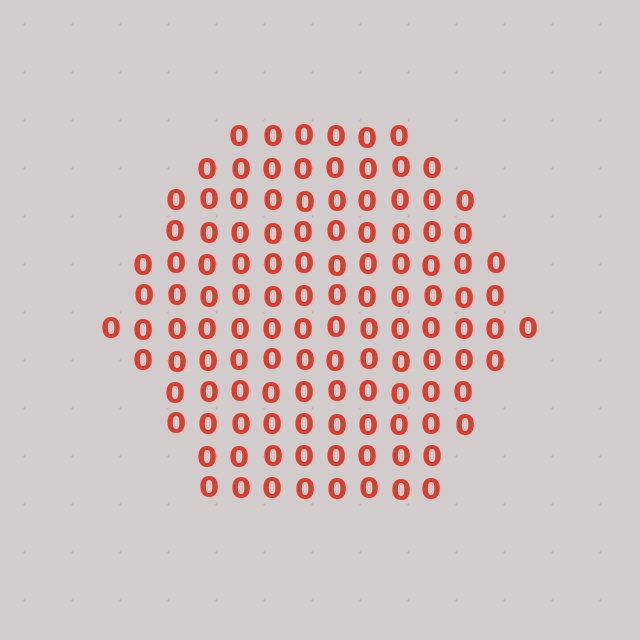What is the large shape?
The large shape is a hexagon.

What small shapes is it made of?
It is made of small digit 0's.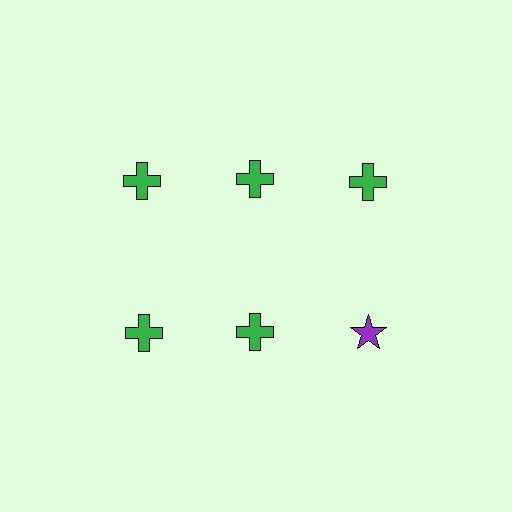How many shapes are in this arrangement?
There are 6 shapes arranged in a grid pattern.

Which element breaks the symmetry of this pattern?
The purple star in the second row, center column breaks the symmetry. All other shapes are green crosses.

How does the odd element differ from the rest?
It differs in both color (purple instead of green) and shape (star instead of cross).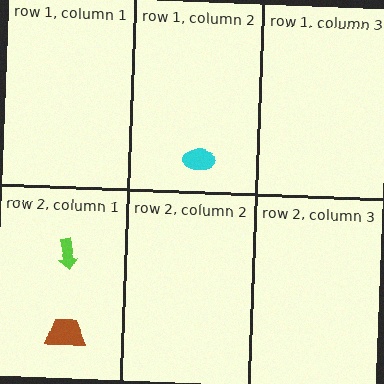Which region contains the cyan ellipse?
The row 1, column 2 region.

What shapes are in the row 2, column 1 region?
The brown trapezoid, the lime arrow.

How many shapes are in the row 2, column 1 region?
2.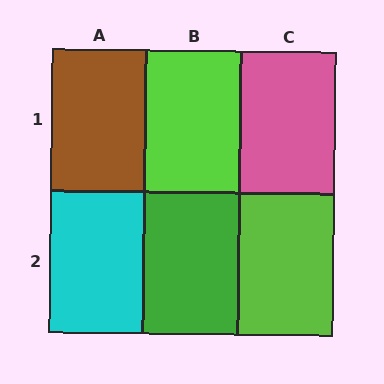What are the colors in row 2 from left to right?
Cyan, green, lime.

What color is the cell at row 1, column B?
Lime.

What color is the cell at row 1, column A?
Brown.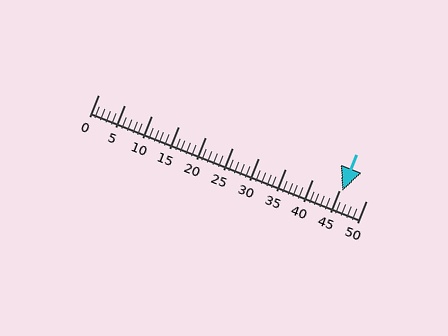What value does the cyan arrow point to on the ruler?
The cyan arrow points to approximately 46.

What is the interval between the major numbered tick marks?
The major tick marks are spaced 5 units apart.